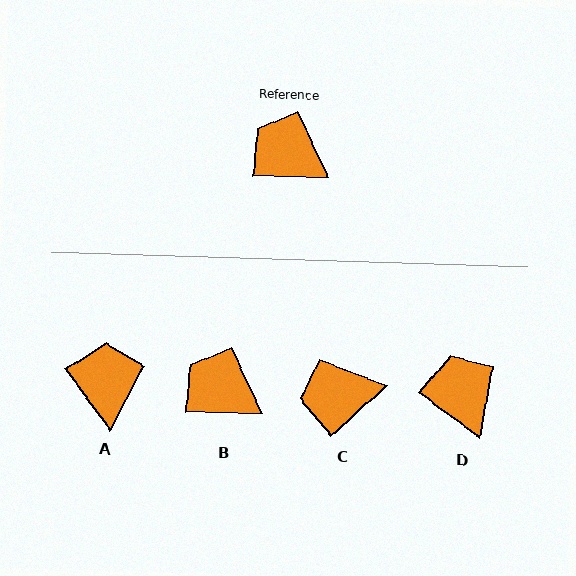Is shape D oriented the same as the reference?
No, it is off by about 36 degrees.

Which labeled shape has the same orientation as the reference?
B.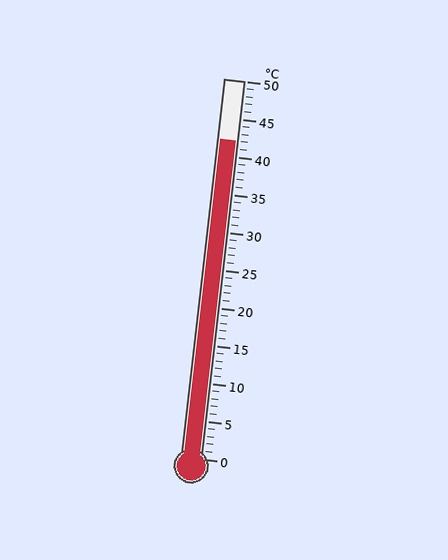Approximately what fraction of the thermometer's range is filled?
The thermometer is filled to approximately 85% of its range.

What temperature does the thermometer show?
The thermometer shows approximately 42°C.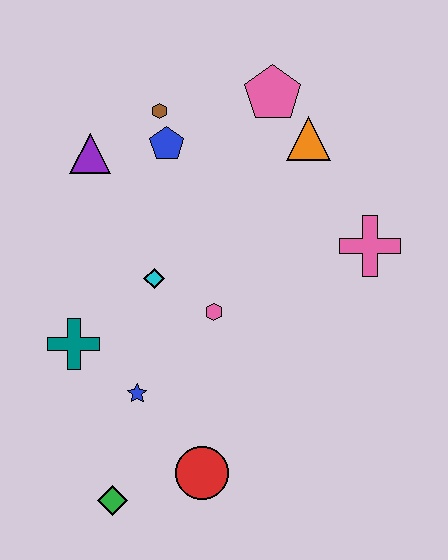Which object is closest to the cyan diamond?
The pink hexagon is closest to the cyan diamond.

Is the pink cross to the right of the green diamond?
Yes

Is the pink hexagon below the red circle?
No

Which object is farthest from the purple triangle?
The green diamond is farthest from the purple triangle.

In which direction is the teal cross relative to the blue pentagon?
The teal cross is below the blue pentagon.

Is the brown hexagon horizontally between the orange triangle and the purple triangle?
Yes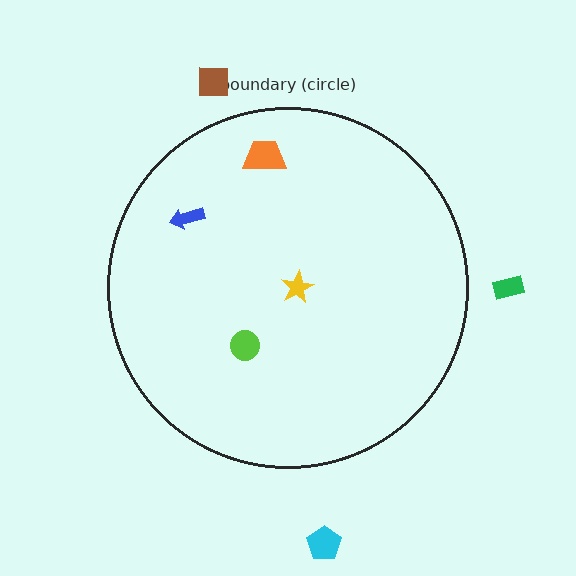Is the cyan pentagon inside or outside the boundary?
Outside.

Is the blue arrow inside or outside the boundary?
Inside.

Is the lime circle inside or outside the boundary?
Inside.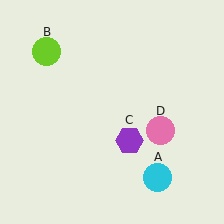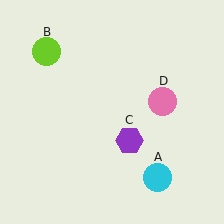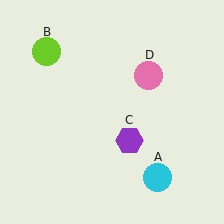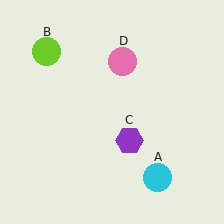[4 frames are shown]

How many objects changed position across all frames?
1 object changed position: pink circle (object D).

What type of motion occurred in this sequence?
The pink circle (object D) rotated counterclockwise around the center of the scene.